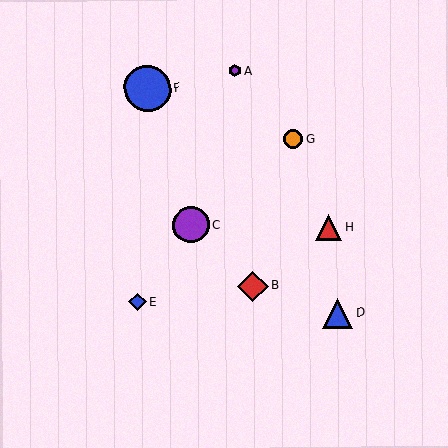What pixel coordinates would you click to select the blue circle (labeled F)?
Click at (148, 88) to select the blue circle F.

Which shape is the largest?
The blue circle (labeled F) is the largest.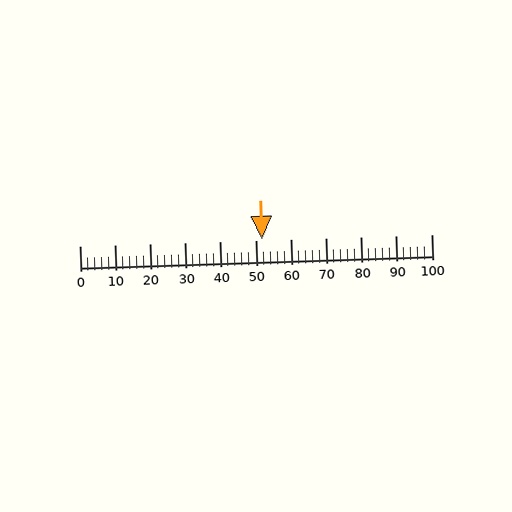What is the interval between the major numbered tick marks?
The major tick marks are spaced 10 units apart.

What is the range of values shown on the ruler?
The ruler shows values from 0 to 100.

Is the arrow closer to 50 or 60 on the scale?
The arrow is closer to 50.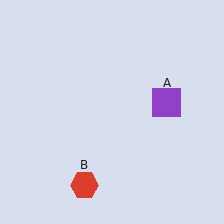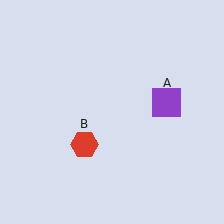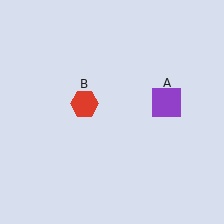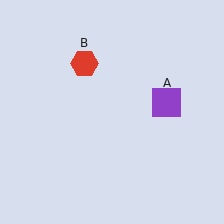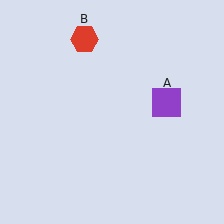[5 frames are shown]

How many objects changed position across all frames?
1 object changed position: red hexagon (object B).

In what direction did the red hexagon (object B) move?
The red hexagon (object B) moved up.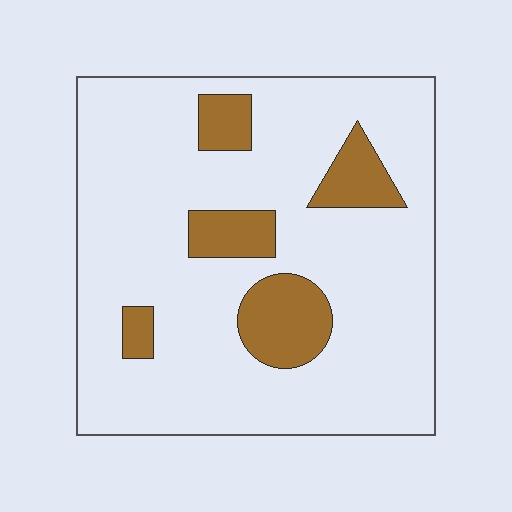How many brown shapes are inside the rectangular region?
5.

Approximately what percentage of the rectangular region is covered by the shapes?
Approximately 15%.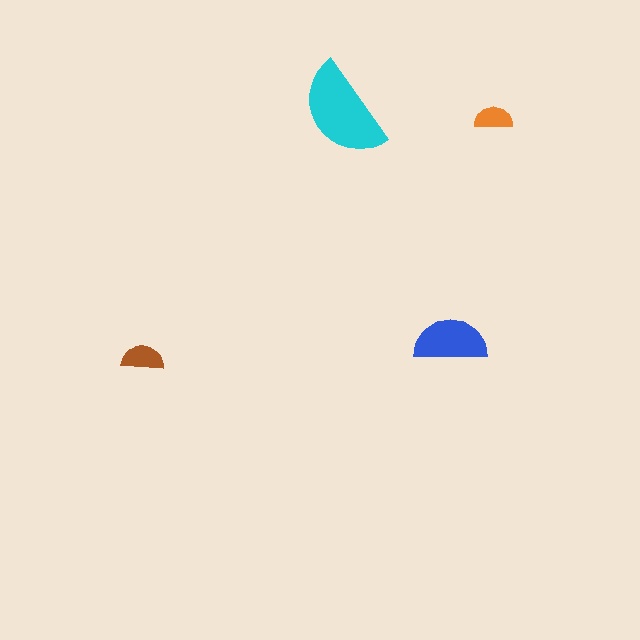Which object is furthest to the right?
The orange semicircle is rightmost.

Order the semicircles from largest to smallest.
the cyan one, the blue one, the brown one, the orange one.